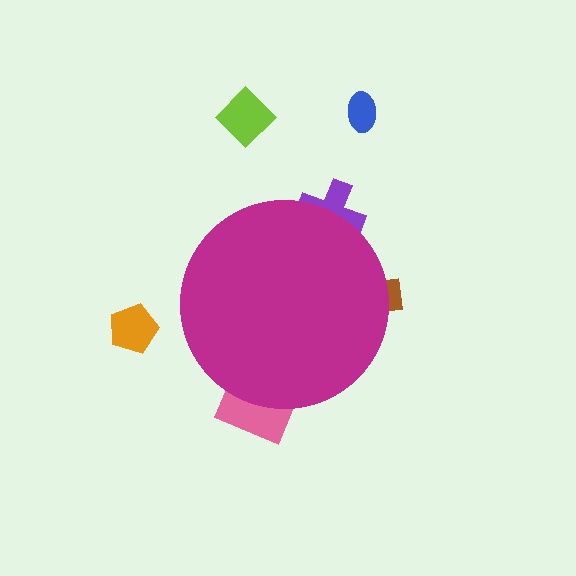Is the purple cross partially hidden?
Yes, the purple cross is partially hidden behind the magenta circle.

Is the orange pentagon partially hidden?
No, the orange pentagon is fully visible.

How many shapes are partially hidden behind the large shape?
3 shapes are partially hidden.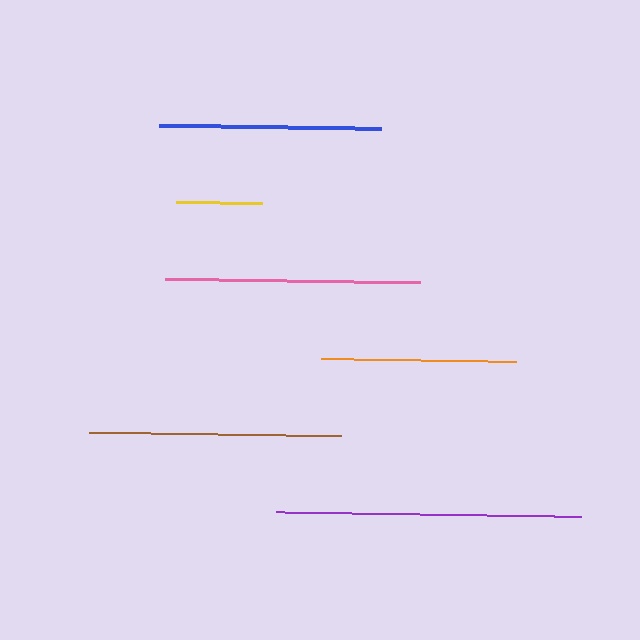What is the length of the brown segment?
The brown segment is approximately 252 pixels long.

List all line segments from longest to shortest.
From longest to shortest: purple, pink, brown, blue, orange, yellow.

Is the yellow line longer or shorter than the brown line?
The brown line is longer than the yellow line.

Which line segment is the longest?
The purple line is the longest at approximately 306 pixels.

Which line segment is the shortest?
The yellow line is the shortest at approximately 86 pixels.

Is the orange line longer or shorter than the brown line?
The brown line is longer than the orange line.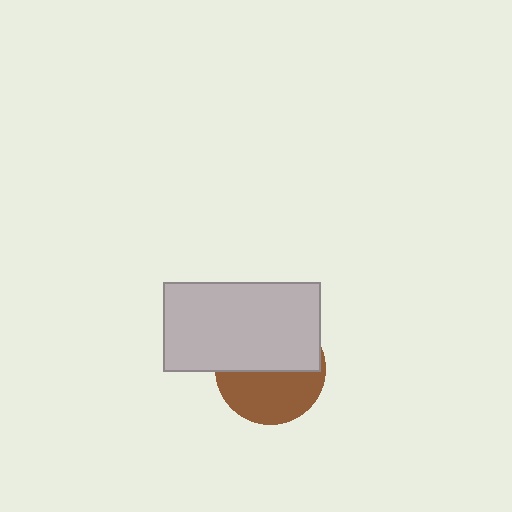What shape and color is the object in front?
The object in front is a light gray rectangle.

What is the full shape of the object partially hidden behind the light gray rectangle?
The partially hidden object is a brown circle.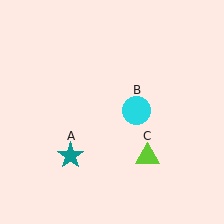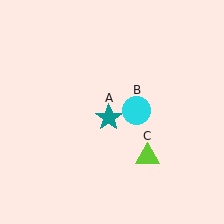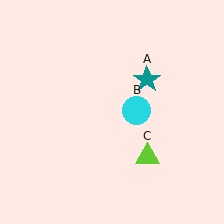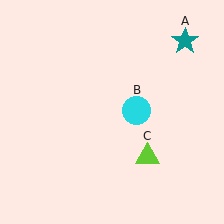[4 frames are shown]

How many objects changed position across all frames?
1 object changed position: teal star (object A).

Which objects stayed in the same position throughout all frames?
Cyan circle (object B) and lime triangle (object C) remained stationary.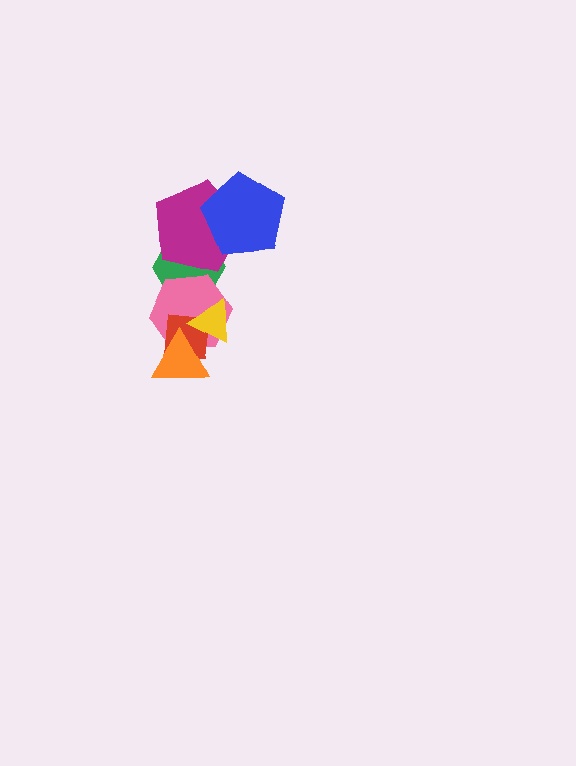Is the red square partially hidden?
Yes, it is partially covered by another shape.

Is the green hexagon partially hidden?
Yes, it is partially covered by another shape.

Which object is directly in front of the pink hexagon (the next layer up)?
The red square is directly in front of the pink hexagon.